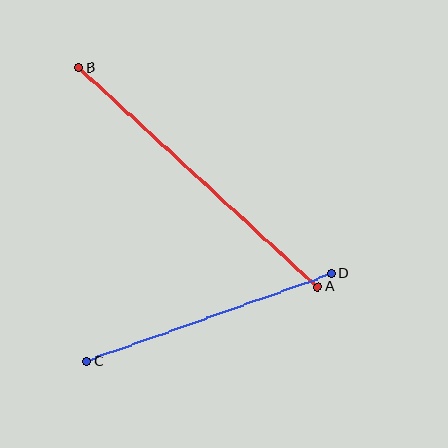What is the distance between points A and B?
The distance is approximately 324 pixels.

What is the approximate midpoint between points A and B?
The midpoint is at approximately (198, 177) pixels.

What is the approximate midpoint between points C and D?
The midpoint is at approximately (209, 318) pixels.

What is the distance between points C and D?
The distance is approximately 261 pixels.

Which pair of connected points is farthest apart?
Points A and B are farthest apart.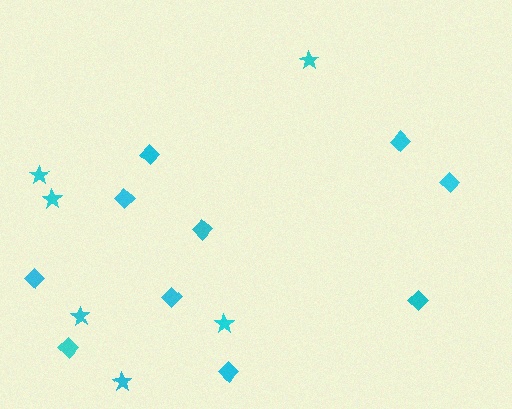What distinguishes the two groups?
There are 2 groups: one group of diamonds (10) and one group of stars (6).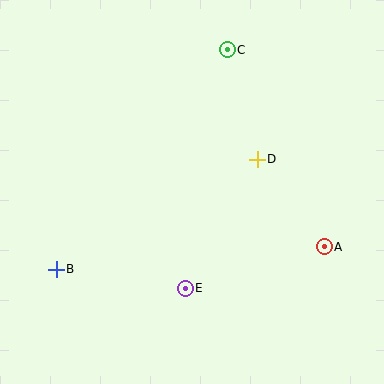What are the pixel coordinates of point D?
Point D is at (257, 159).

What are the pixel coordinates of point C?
Point C is at (227, 50).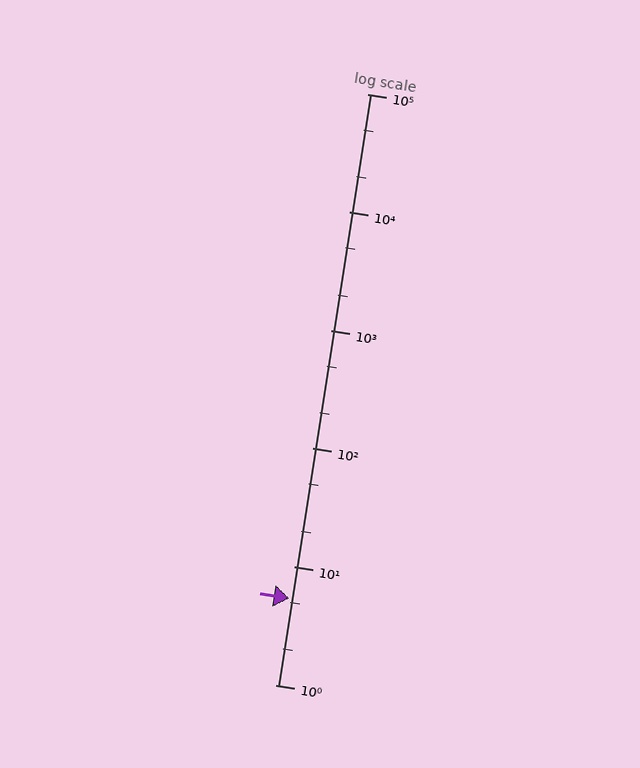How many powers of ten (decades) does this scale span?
The scale spans 5 decades, from 1 to 100000.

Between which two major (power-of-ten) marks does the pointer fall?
The pointer is between 1 and 10.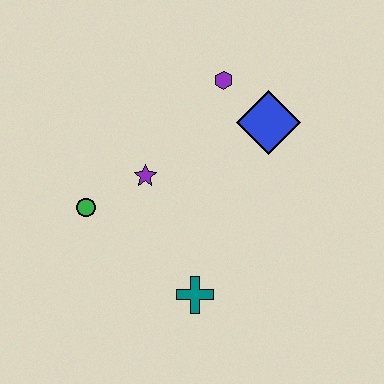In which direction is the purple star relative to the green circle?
The purple star is to the right of the green circle.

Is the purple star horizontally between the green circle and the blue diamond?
Yes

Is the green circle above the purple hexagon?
No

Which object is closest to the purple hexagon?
The blue diamond is closest to the purple hexagon.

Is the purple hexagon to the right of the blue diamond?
No